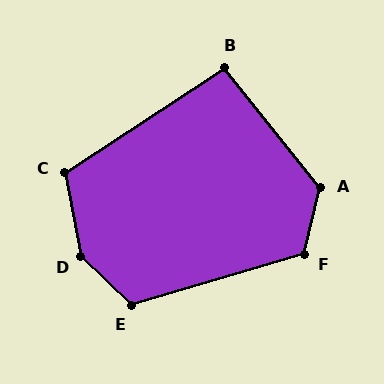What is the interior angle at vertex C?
Approximately 113 degrees (obtuse).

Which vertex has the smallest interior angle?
B, at approximately 95 degrees.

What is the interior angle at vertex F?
Approximately 120 degrees (obtuse).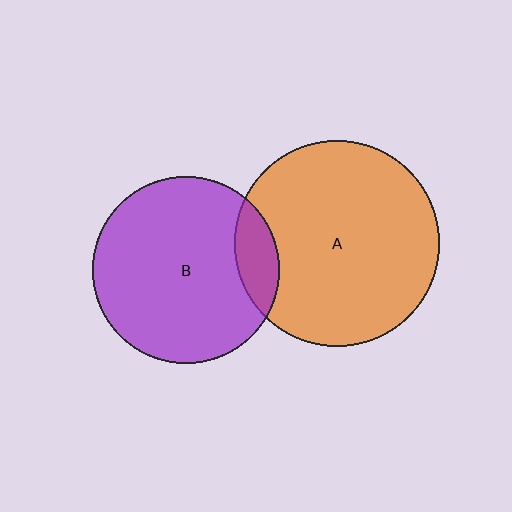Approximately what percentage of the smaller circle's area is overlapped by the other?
Approximately 15%.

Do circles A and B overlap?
Yes.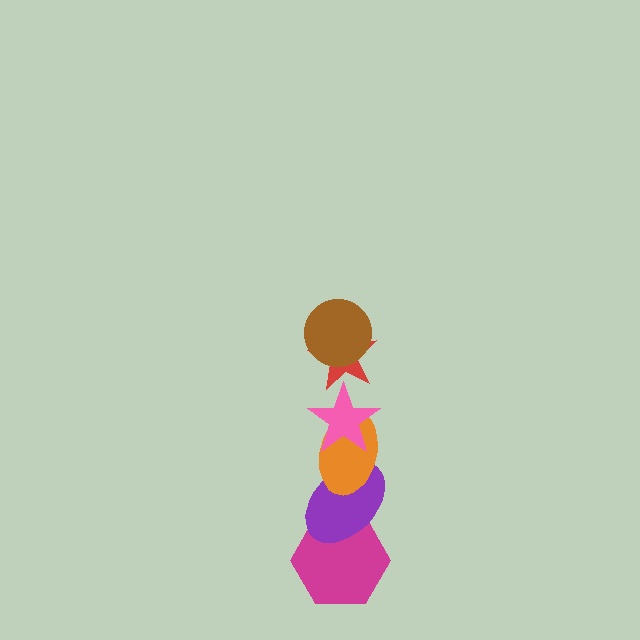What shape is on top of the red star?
The brown circle is on top of the red star.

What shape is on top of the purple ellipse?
The orange ellipse is on top of the purple ellipse.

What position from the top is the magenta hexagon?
The magenta hexagon is 6th from the top.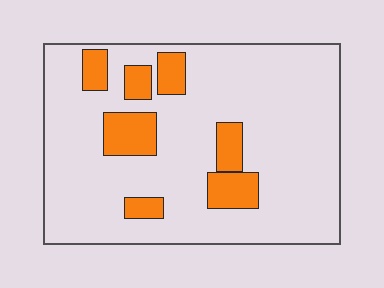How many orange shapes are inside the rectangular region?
7.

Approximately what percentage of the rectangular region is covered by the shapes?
Approximately 15%.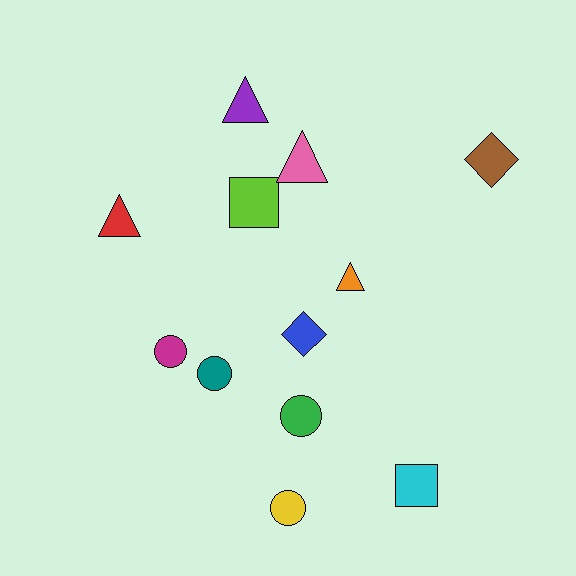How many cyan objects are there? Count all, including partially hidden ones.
There is 1 cyan object.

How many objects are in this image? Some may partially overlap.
There are 12 objects.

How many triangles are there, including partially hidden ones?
There are 4 triangles.